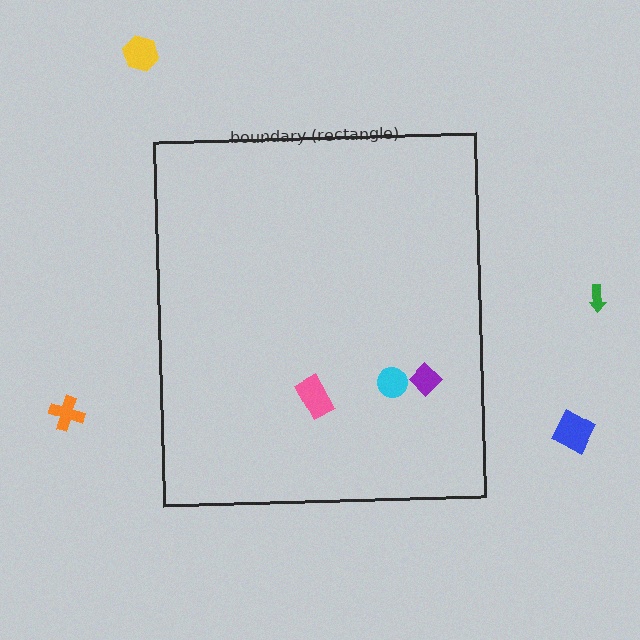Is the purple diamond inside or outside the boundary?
Inside.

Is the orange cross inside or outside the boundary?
Outside.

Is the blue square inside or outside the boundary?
Outside.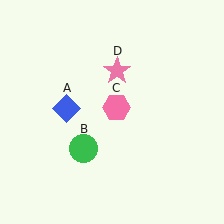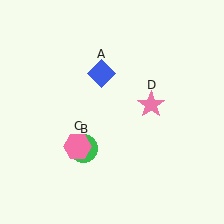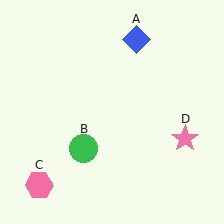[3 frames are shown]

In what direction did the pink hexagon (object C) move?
The pink hexagon (object C) moved down and to the left.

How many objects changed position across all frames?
3 objects changed position: blue diamond (object A), pink hexagon (object C), pink star (object D).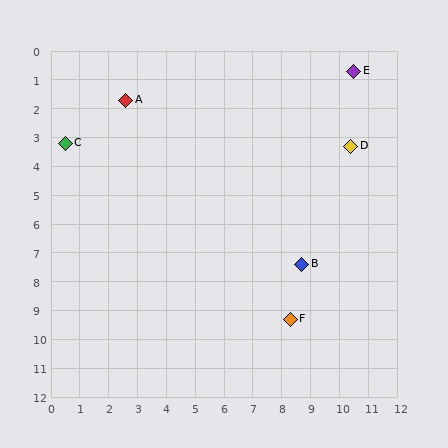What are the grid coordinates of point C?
Point C is at approximately (0.5, 3.2).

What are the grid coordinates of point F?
Point F is at approximately (8.3, 9.3).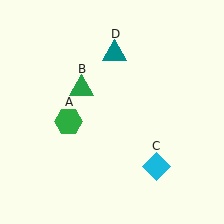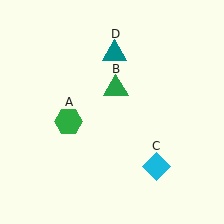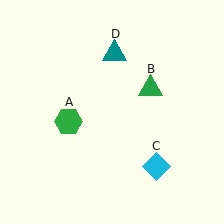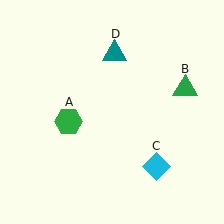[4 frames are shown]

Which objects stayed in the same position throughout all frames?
Green hexagon (object A) and cyan diamond (object C) and teal triangle (object D) remained stationary.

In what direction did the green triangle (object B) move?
The green triangle (object B) moved right.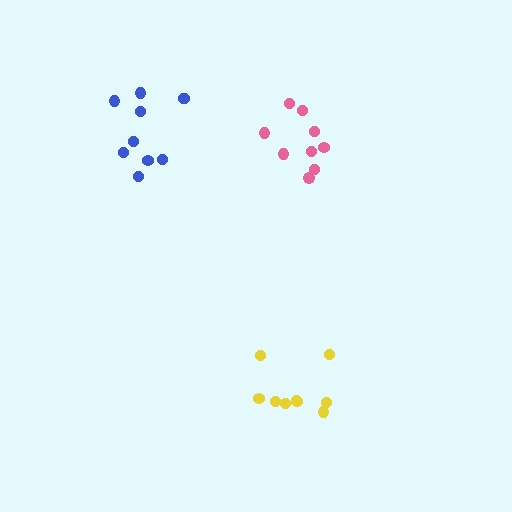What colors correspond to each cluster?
The clusters are colored: yellow, blue, pink.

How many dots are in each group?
Group 1: 9 dots, Group 2: 10 dots, Group 3: 9 dots (28 total).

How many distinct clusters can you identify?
There are 3 distinct clusters.